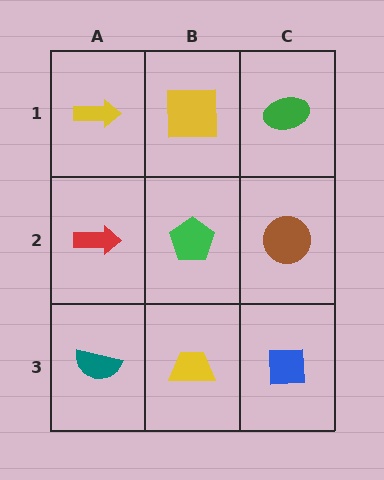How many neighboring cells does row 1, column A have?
2.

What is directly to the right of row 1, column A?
A yellow square.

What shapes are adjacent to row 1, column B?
A green pentagon (row 2, column B), a yellow arrow (row 1, column A), a green ellipse (row 1, column C).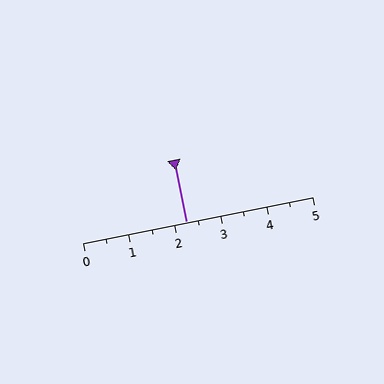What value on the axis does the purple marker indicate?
The marker indicates approximately 2.2.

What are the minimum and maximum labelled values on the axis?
The axis runs from 0 to 5.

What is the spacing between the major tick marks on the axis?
The major ticks are spaced 1 apart.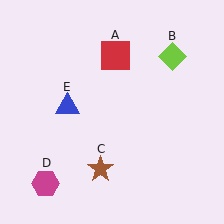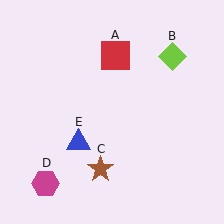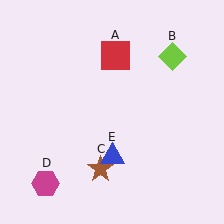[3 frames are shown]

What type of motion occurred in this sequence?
The blue triangle (object E) rotated counterclockwise around the center of the scene.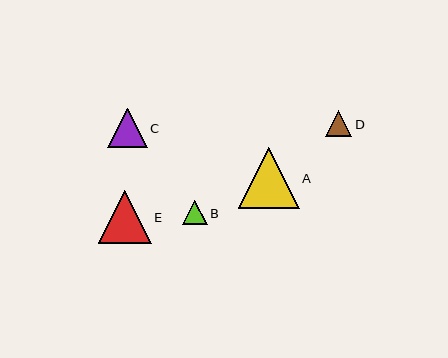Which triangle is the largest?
Triangle A is the largest with a size of approximately 61 pixels.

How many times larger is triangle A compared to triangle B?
Triangle A is approximately 2.5 times the size of triangle B.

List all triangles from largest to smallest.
From largest to smallest: A, E, C, D, B.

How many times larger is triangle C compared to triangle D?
Triangle C is approximately 1.5 times the size of triangle D.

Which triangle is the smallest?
Triangle B is the smallest with a size of approximately 24 pixels.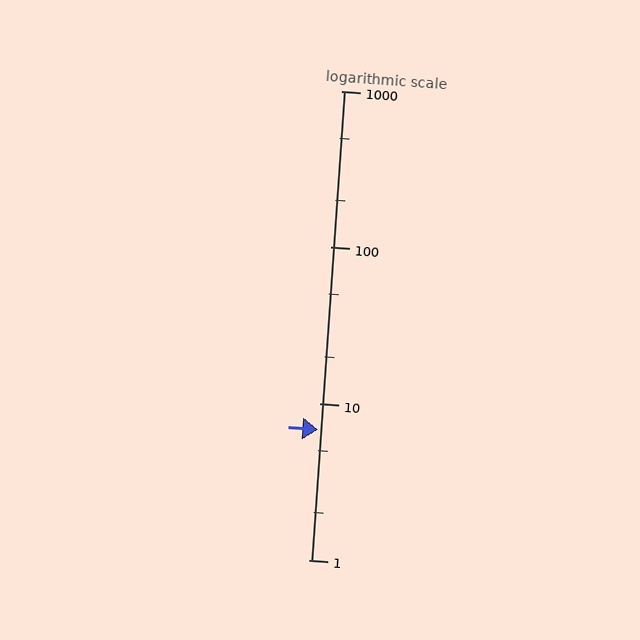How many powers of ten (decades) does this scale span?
The scale spans 3 decades, from 1 to 1000.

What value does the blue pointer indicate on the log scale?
The pointer indicates approximately 6.8.